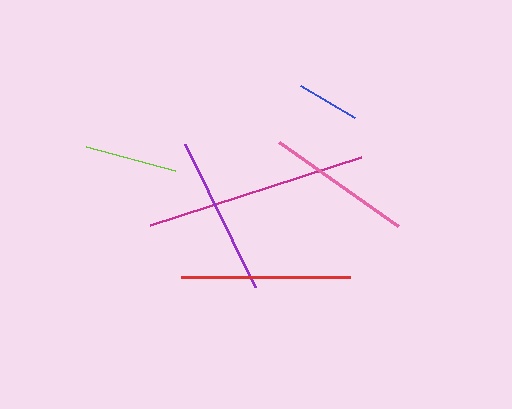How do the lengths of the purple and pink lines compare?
The purple and pink lines are approximately the same length.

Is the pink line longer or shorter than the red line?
The red line is longer than the pink line.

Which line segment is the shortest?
The blue line is the shortest at approximately 63 pixels.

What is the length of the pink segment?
The pink segment is approximately 146 pixels long.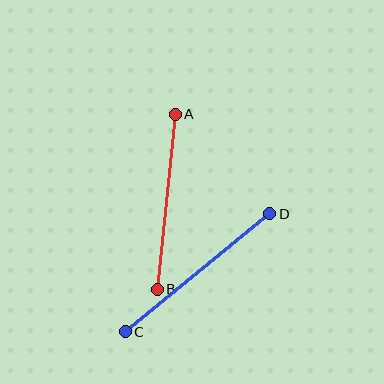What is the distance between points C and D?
The distance is approximately 187 pixels.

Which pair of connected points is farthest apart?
Points C and D are farthest apart.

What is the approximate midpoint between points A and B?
The midpoint is at approximately (166, 202) pixels.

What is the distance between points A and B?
The distance is approximately 176 pixels.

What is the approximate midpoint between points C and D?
The midpoint is at approximately (197, 273) pixels.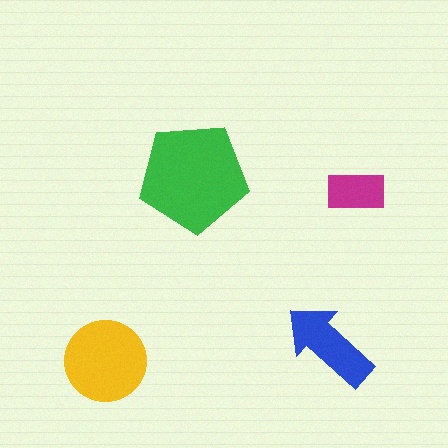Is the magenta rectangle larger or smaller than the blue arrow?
Smaller.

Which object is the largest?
The green pentagon.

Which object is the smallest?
The magenta rectangle.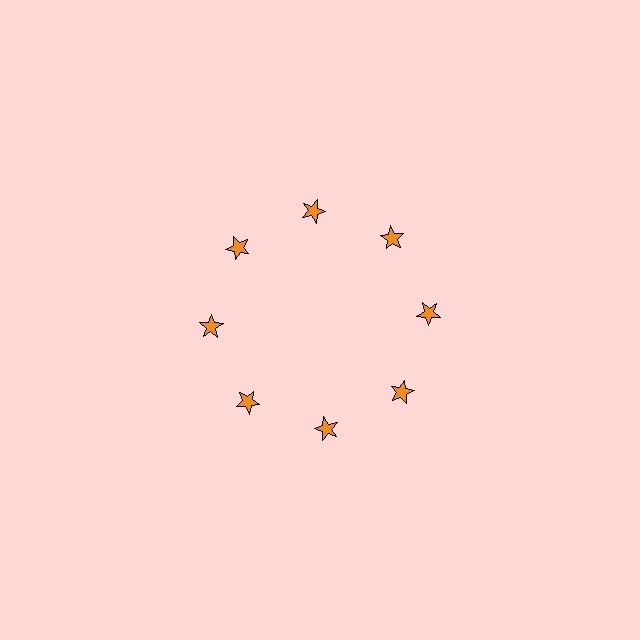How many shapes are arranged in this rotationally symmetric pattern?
There are 8 shapes, arranged in 8 groups of 1.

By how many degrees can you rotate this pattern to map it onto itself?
The pattern maps onto itself every 45 degrees of rotation.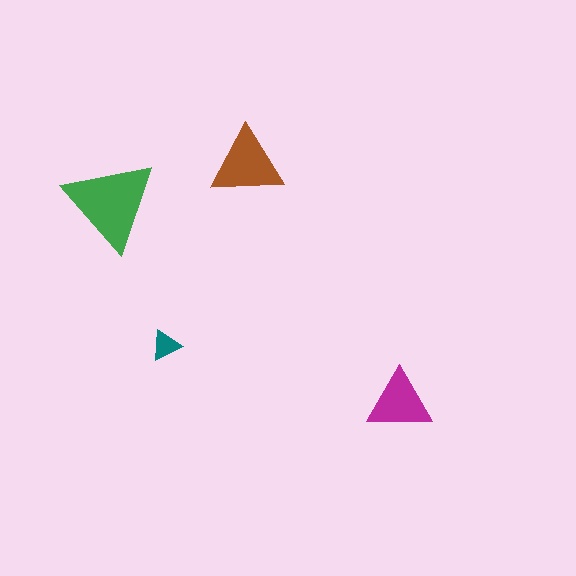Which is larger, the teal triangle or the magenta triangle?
The magenta one.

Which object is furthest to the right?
The magenta triangle is rightmost.